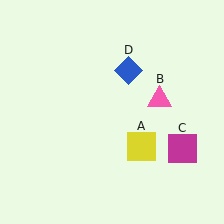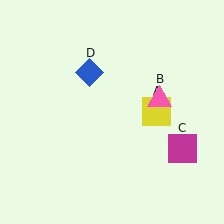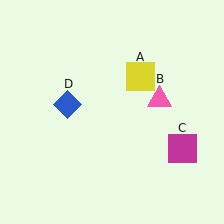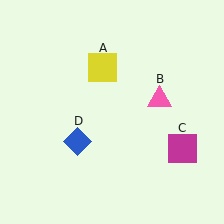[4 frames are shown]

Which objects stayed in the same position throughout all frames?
Pink triangle (object B) and magenta square (object C) remained stationary.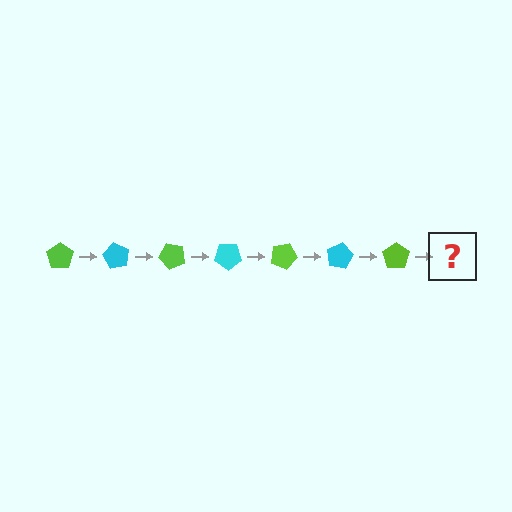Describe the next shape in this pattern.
It should be a cyan pentagon, rotated 420 degrees from the start.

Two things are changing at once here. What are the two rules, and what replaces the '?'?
The two rules are that it rotates 60 degrees each step and the color cycles through lime and cyan. The '?' should be a cyan pentagon, rotated 420 degrees from the start.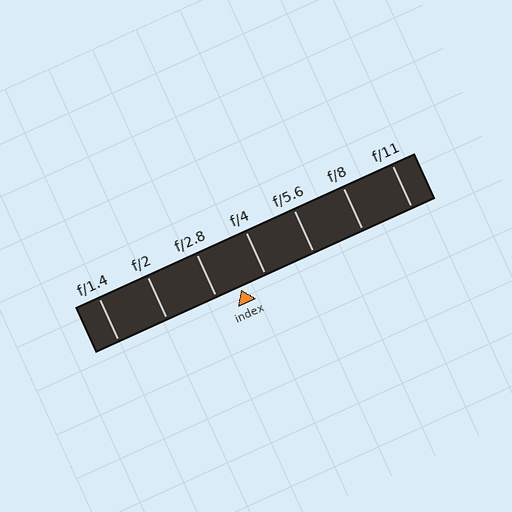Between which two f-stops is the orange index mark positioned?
The index mark is between f/2.8 and f/4.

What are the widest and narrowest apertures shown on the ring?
The widest aperture shown is f/1.4 and the narrowest is f/11.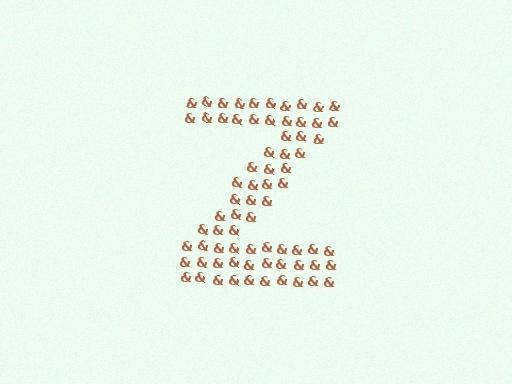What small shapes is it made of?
It is made of small ampersands.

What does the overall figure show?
The overall figure shows the letter Z.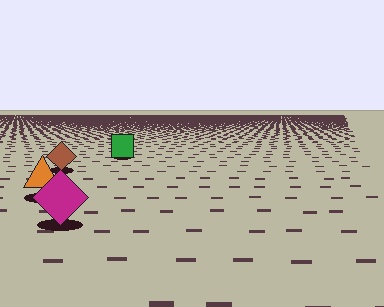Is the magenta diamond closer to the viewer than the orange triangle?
Yes. The magenta diamond is closer — you can tell from the texture gradient: the ground texture is coarser near it.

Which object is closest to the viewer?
The magenta diamond is closest. The texture marks near it are larger and more spread out.